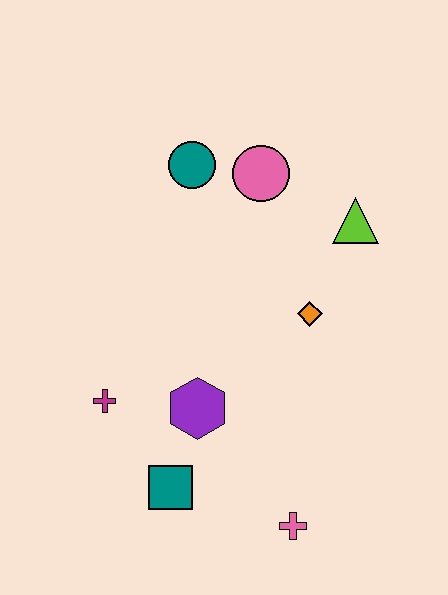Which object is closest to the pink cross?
The teal square is closest to the pink cross.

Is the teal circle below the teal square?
No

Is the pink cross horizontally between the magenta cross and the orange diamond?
Yes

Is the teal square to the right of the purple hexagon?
No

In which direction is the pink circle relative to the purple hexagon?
The pink circle is above the purple hexagon.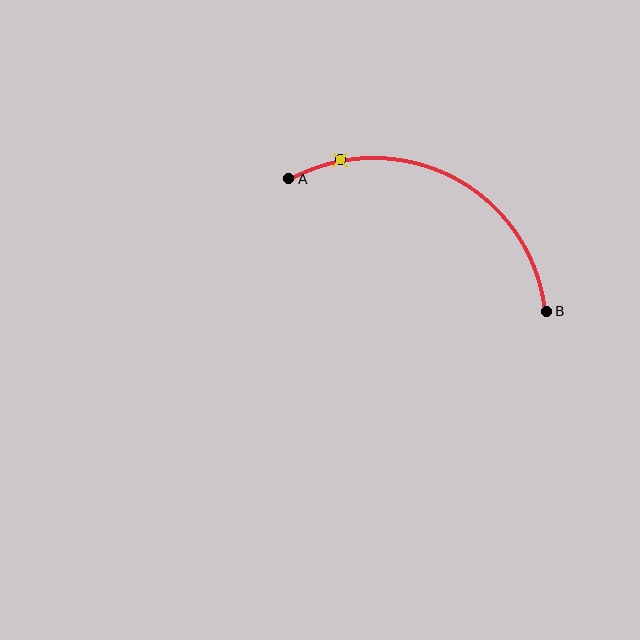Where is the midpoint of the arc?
The arc midpoint is the point on the curve farthest from the straight line joining A and B. It sits above that line.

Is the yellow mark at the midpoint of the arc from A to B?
No. The yellow mark lies on the arc but is closer to endpoint A. The arc midpoint would be at the point on the curve equidistant along the arc from both A and B.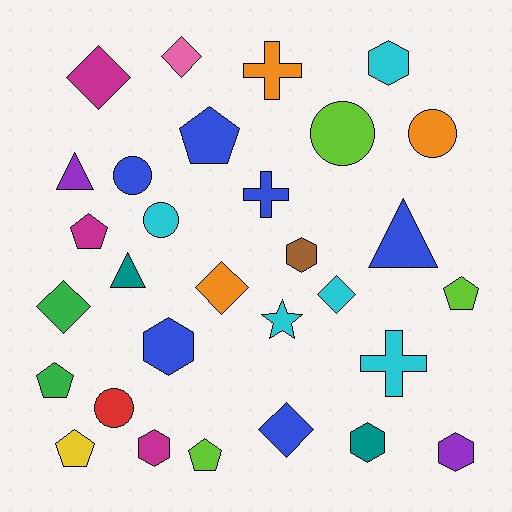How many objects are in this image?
There are 30 objects.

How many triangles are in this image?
There are 3 triangles.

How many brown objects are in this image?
There is 1 brown object.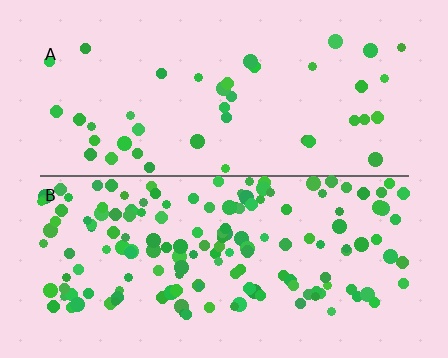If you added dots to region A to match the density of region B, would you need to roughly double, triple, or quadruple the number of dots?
Approximately quadruple.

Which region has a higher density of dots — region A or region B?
B (the bottom).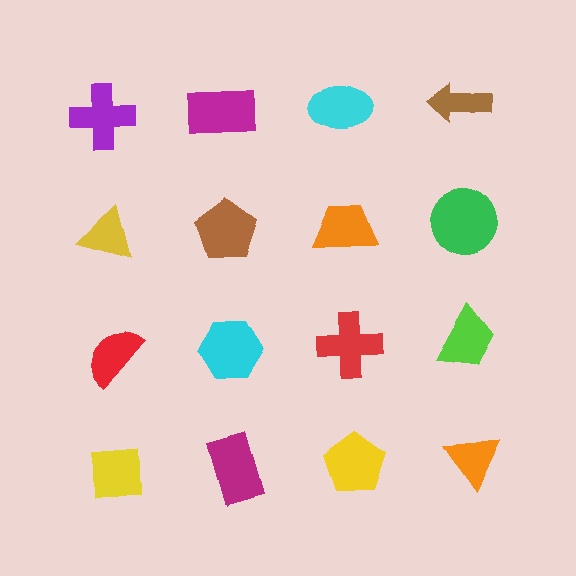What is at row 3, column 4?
A lime trapezoid.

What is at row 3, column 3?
A red cross.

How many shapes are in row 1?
4 shapes.